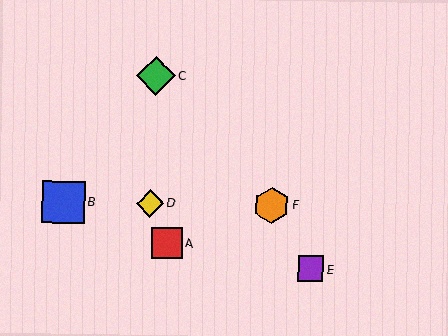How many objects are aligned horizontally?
3 objects (B, D, F) are aligned horizontally.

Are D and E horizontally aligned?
No, D is at y≈203 and E is at y≈269.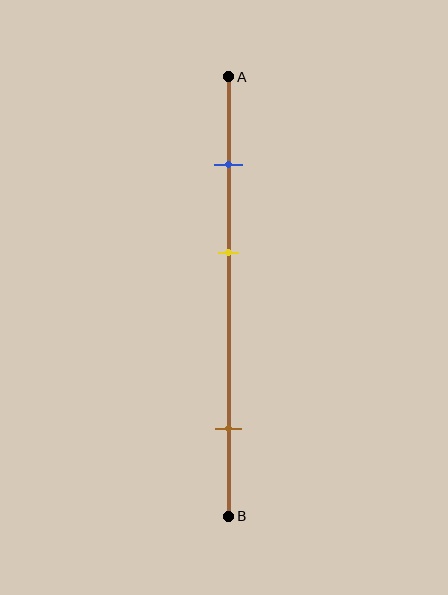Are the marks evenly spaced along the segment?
No, the marks are not evenly spaced.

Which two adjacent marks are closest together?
The blue and yellow marks are the closest adjacent pair.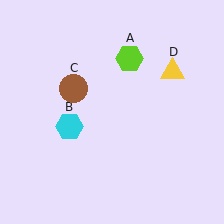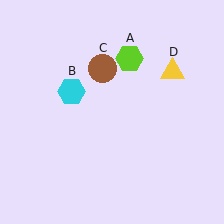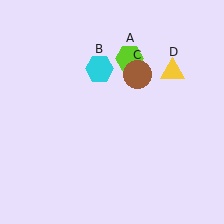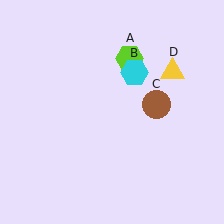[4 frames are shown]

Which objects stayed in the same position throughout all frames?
Lime hexagon (object A) and yellow triangle (object D) remained stationary.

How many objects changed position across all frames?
2 objects changed position: cyan hexagon (object B), brown circle (object C).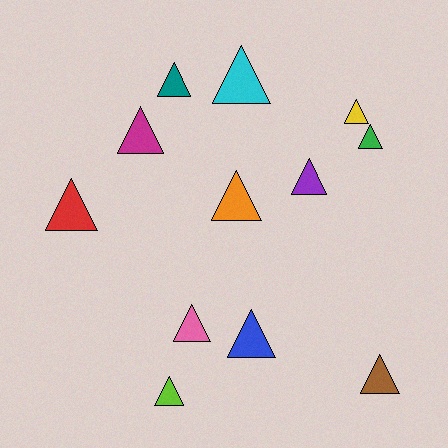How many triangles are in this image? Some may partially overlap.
There are 12 triangles.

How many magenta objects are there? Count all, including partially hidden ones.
There is 1 magenta object.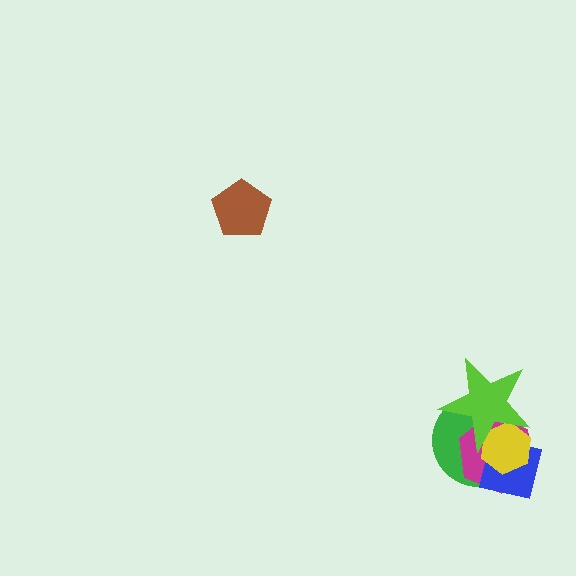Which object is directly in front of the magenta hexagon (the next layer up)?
The blue square is directly in front of the magenta hexagon.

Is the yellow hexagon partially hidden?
Yes, it is partially covered by another shape.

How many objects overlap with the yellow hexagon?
4 objects overlap with the yellow hexagon.